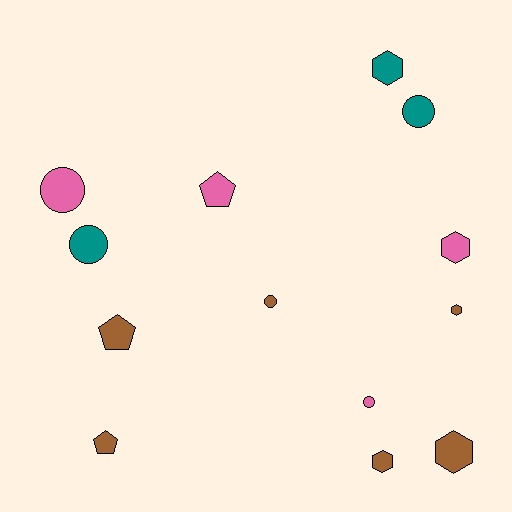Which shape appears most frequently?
Circle, with 5 objects.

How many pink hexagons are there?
There is 1 pink hexagon.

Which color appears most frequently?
Brown, with 6 objects.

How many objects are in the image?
There are 13 objects.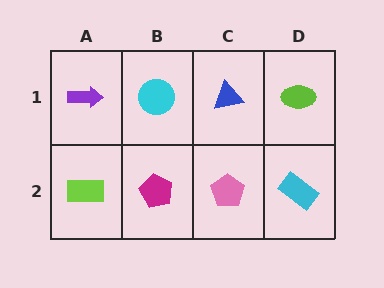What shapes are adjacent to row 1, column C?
A pink pentagon (row 2, column C), a cyan circle (row 1, column B), a lime ellipse (row 1, column D).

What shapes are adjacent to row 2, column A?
A purple arrow (row 1, column A), a magenta pentagon (row 2, column B).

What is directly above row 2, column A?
A purple arrow.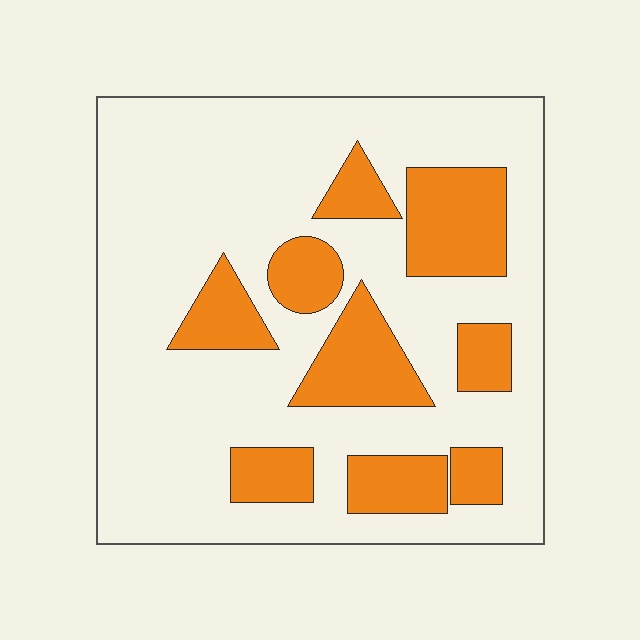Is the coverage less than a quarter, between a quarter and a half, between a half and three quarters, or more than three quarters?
Between a quarter and a half.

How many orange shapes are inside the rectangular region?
9.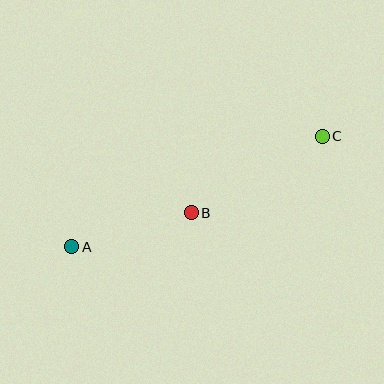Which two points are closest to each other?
Points A and B are closest to each other.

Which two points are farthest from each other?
Points A and C are farthest from each other.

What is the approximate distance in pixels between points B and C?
The distance between B and C is approximately 152 pixels.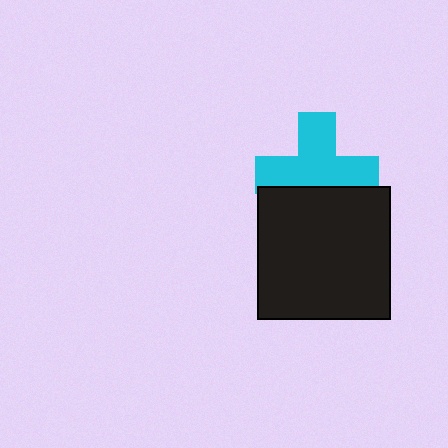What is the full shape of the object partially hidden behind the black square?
The partially hidden object is a cyan cross.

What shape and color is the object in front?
The object in front is a black square.